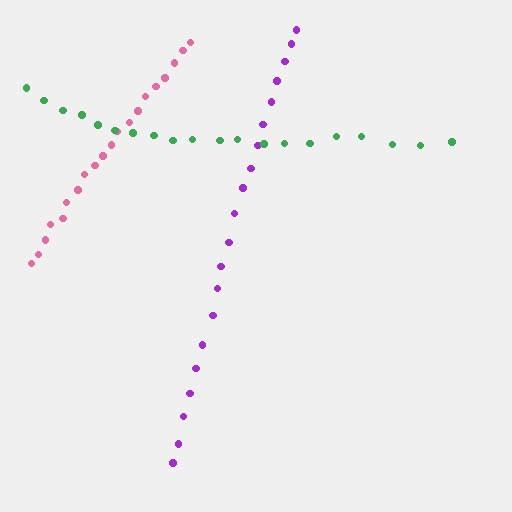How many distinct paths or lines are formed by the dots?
There are 3 distinct paths.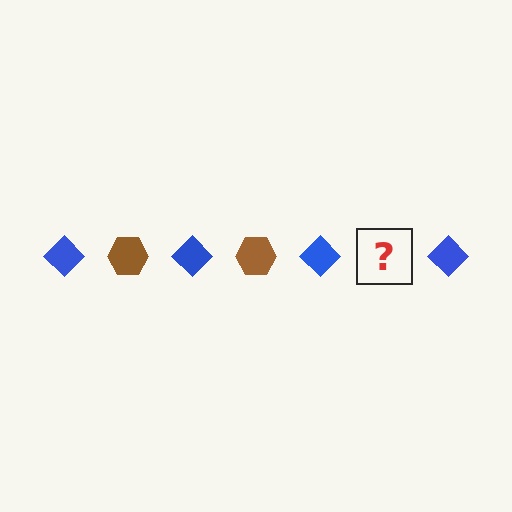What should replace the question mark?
The question mark should be replaced with a brown hexagon.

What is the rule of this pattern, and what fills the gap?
The rule is that the pattern alternates between blue diamond and brown hexagon. The gap should be filled with a brown hexagon.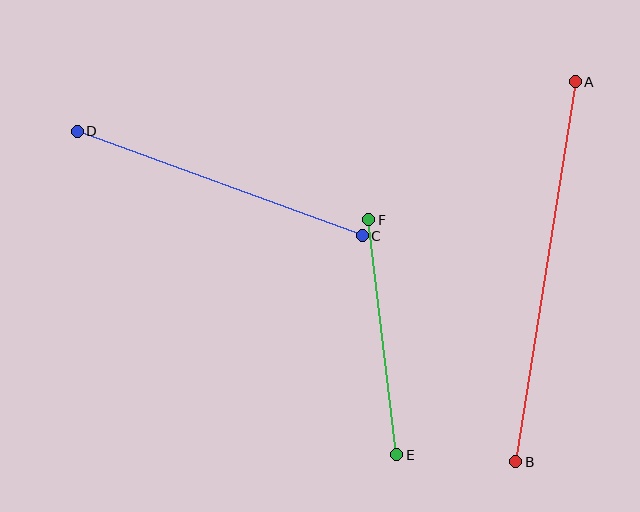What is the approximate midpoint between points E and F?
The midpoint is at approximately (383, 337) pixels.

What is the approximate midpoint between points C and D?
The midpoint is at approximately (220, 184) pixels.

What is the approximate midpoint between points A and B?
The midpoint is at approximately (546, 272) pixels.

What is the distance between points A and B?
The distance is approximately 385 pixels.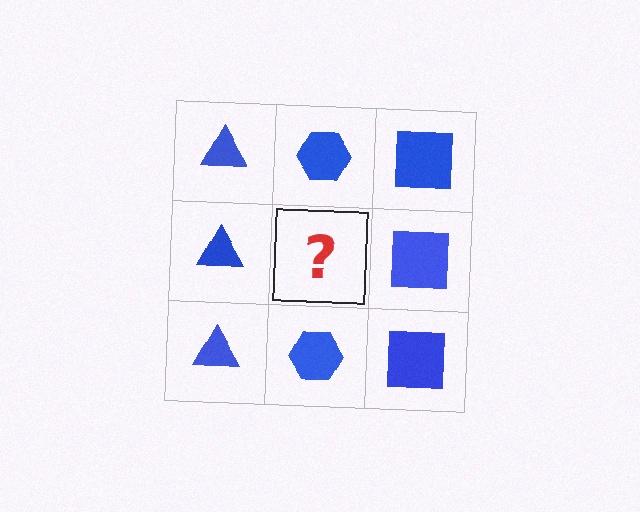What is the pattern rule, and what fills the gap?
The rule is that each column has a consistent shape. The gap should be filled with a blue hexagon.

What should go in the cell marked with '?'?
The missing cell should contain a blue hexagon.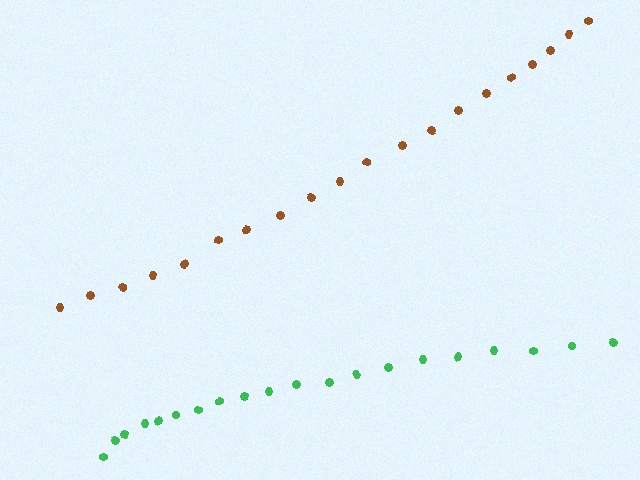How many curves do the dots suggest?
There are 2 distinct paths.